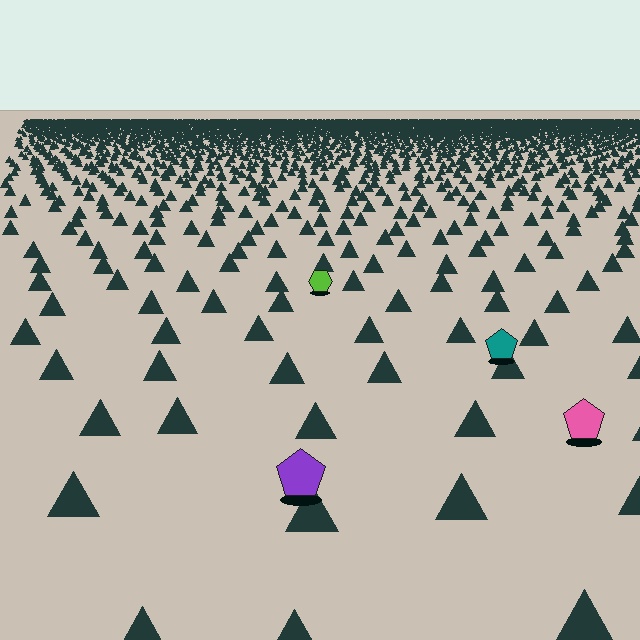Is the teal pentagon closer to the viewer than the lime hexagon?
Yes. The teal pentagon is closer — you can tell from the texture gradient: the ground texture is coarser near it.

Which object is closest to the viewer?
The purple pentagon is closest. The texture marks near it are larger and more spread out.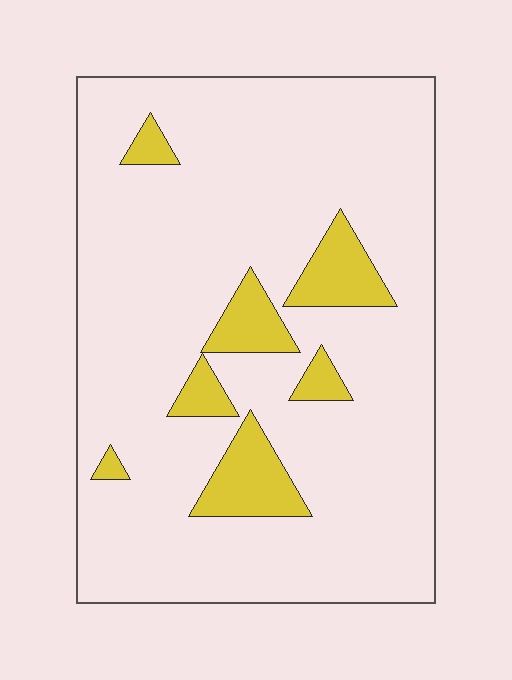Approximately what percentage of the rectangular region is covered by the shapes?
Approximately 15%.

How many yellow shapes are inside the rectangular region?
7.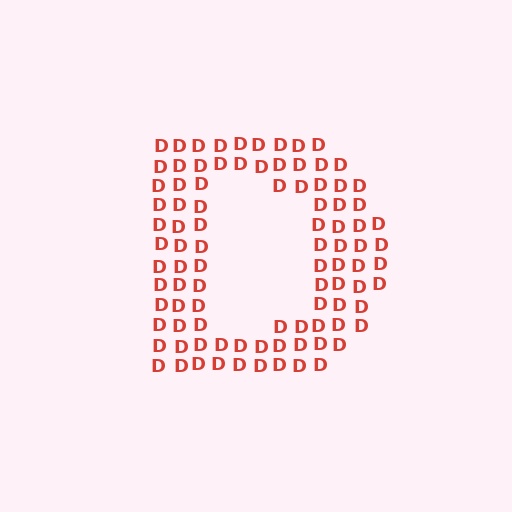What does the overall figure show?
The overall figure shows the letter D.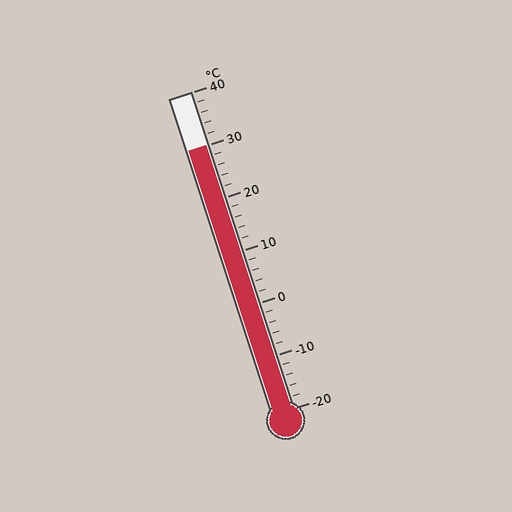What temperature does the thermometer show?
The thermometer shows approximately 30°C.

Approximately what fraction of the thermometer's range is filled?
The thermometer is filled to approximately 85% of its range.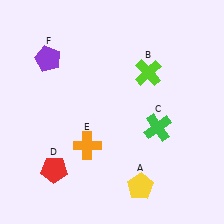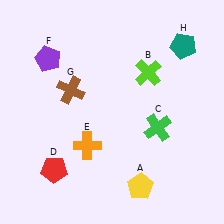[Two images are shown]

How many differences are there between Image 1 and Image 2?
There are 2 differences between the two images.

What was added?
A brown cross (G), a teal pentagon (H) were added in Image 2.